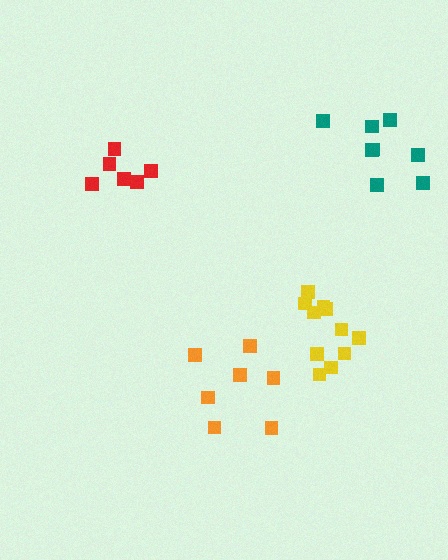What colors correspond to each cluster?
The clusters are colored: teal, orange, yellow, red.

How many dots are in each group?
Group 1: 8 dots, Group 2: 7 dots, Group 3: 11 dots, Group 4: 6 dots (32 total).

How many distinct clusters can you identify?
There are 4 distinct clusters.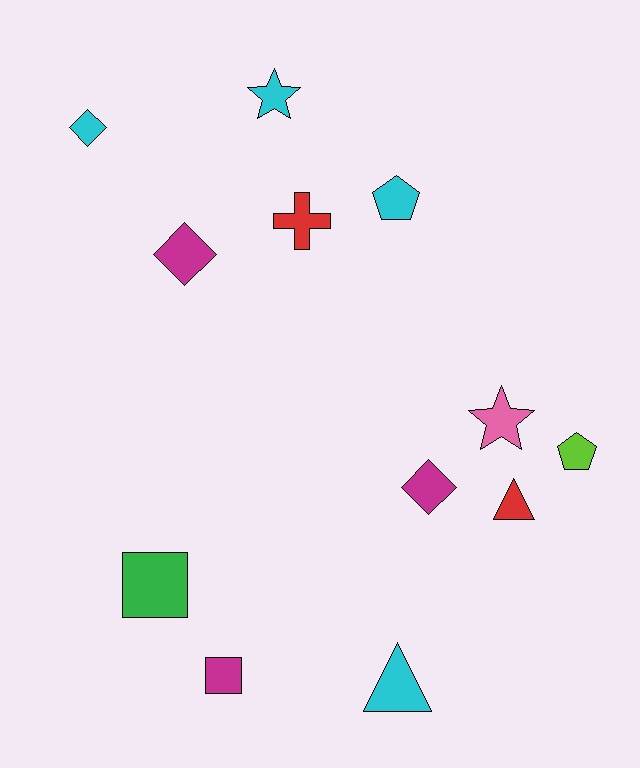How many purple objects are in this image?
There are no purple objects.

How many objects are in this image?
There are 12 objects.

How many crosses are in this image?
There is 1 cross.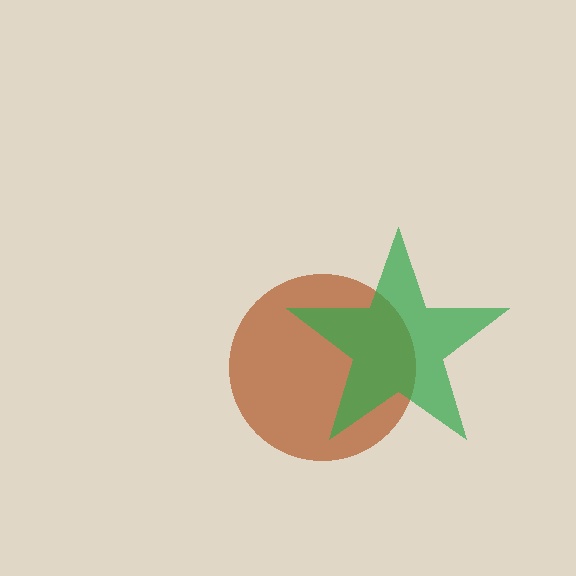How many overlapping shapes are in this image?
There are 2 overlapping shapes in the image.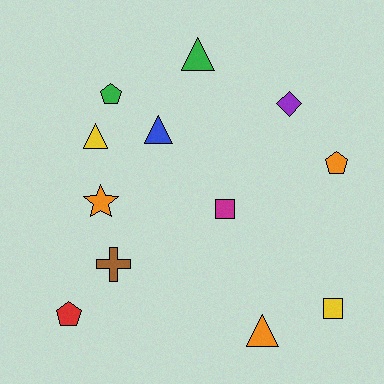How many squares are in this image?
There are 2 squares.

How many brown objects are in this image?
There is 1 brown object.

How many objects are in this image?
There are 12 objects.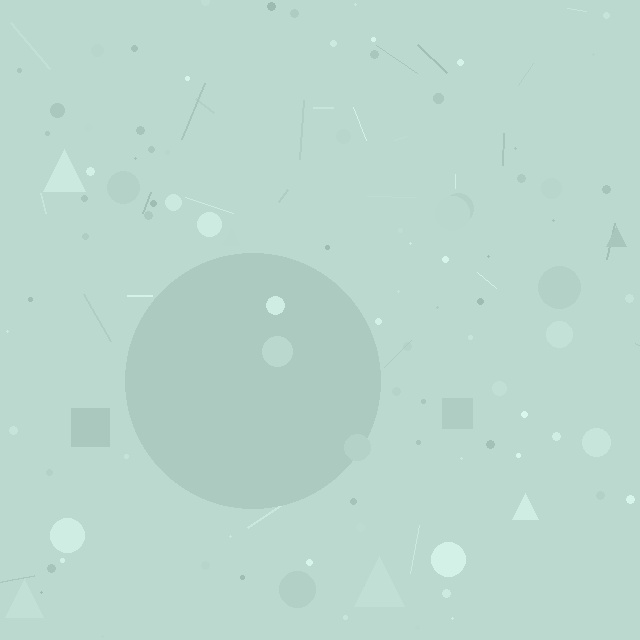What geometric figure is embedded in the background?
A circle is embedded in the background.